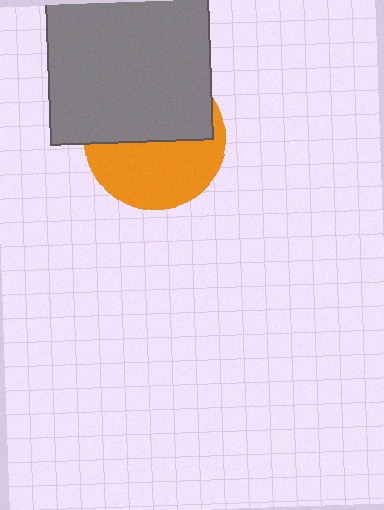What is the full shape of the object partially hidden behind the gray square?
The partially hidden object is an orange circle.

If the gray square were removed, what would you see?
You would see the complete orange circle.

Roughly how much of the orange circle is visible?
About half of it is visible (roughly 49%).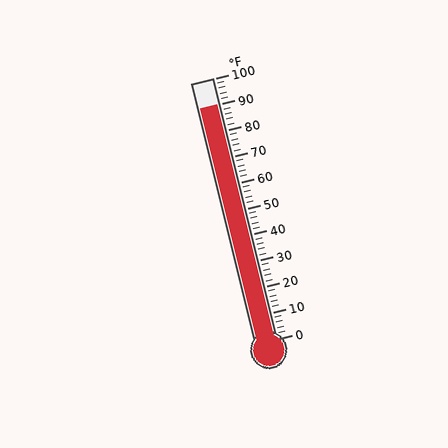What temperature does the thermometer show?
The thermometer shows approximately 90°F.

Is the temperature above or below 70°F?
The temperature is above 70°F.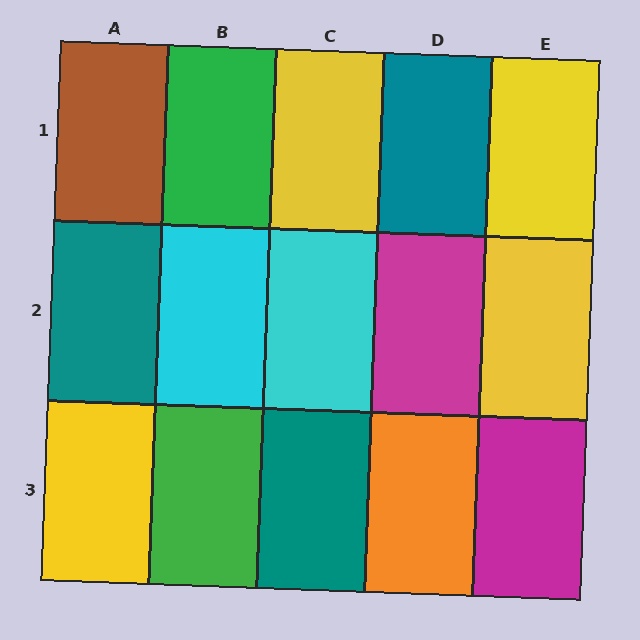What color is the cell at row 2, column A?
Teal.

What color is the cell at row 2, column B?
Cyan.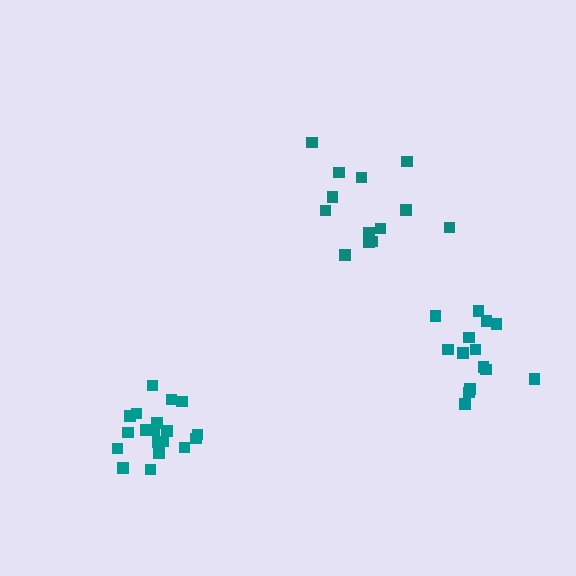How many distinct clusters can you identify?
There are 3 distinct clusters.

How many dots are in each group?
Group 1: 19 dots, Group 2: 14 dots, Group 3: 13 dots (46 total).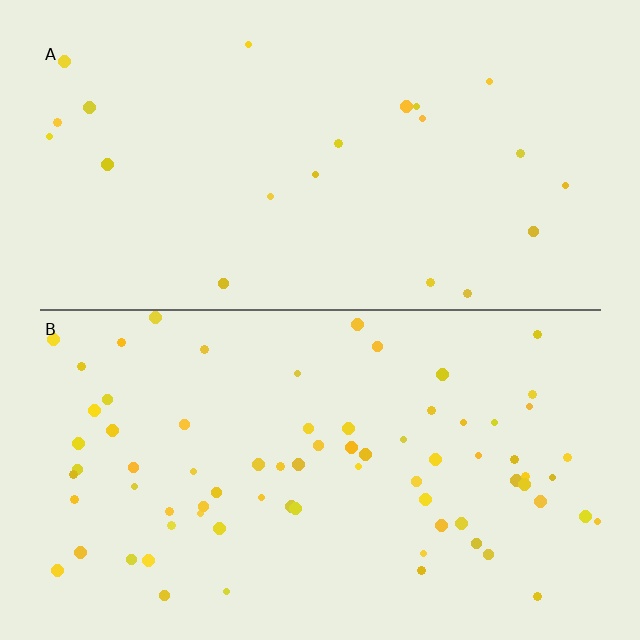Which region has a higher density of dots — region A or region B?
B (the bottom).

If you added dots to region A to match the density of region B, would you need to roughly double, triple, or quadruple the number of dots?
Approximately triple.